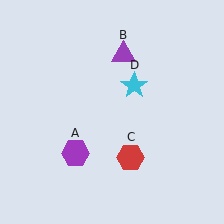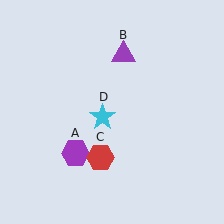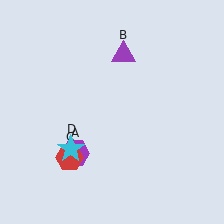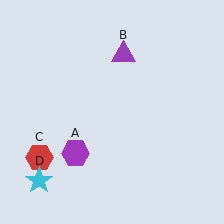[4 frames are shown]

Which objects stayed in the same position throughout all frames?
Purple hexagon (object A) and purple triangle (object B) remained stationary.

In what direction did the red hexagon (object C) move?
The red hexagon (object C) moved left.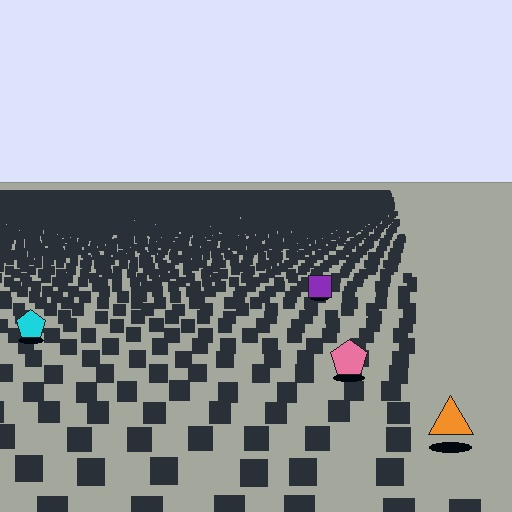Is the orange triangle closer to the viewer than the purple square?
Yes. The orange triangle is closer — you can tell from the texture gradient: the ground texture is coarser near it.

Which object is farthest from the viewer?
The purple square is farthest from the viewer. It appears smaller and the ground texture around it is denser.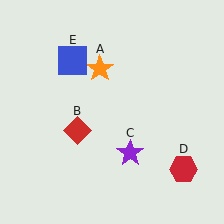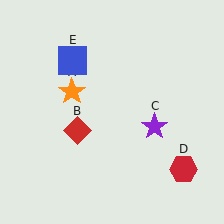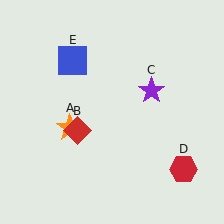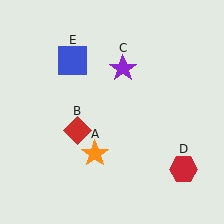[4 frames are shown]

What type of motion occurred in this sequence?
The orange star (object A), purple star (object C) rotated counterclockwise around the center of the scene.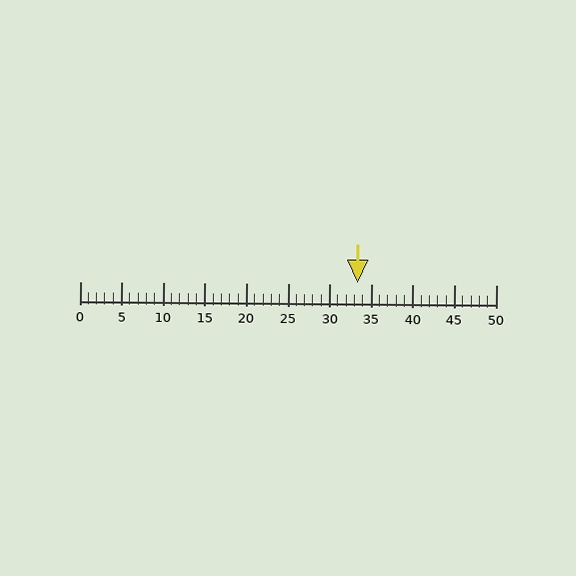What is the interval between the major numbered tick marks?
The major tick marks are spaced 5 units apart.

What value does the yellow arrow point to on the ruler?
The yellow arrow points to approximately 33.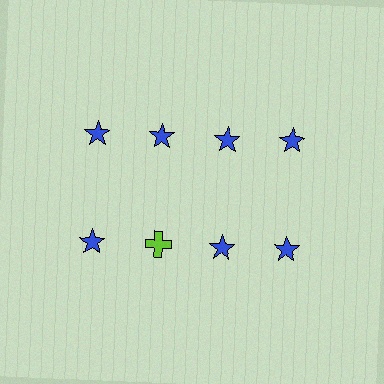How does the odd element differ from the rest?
It differs in both color (lime instead of blue) and shape (cross instead of star).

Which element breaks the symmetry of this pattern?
The lime cross in the second row, second from left column breaks the symmetry. All other shapes are blue stars.